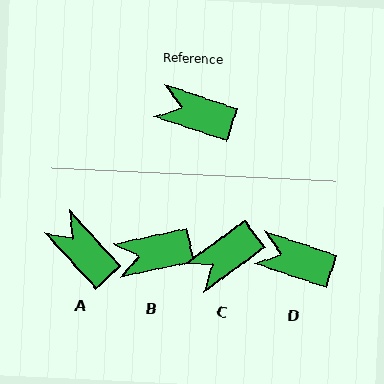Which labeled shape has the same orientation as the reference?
D.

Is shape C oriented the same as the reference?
No, it is off by about 53 degrees.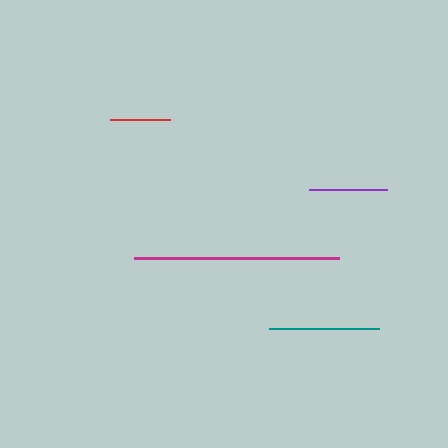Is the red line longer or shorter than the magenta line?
The magenta line is longer than the red line.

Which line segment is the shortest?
The red line is the shortest at approximately 60 pixels.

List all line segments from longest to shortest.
From longest to shortest: magenta, teal, purple, red.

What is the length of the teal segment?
The teal segment is approximately 110 pixels long.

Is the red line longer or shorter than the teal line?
The teal line is longer than the red line.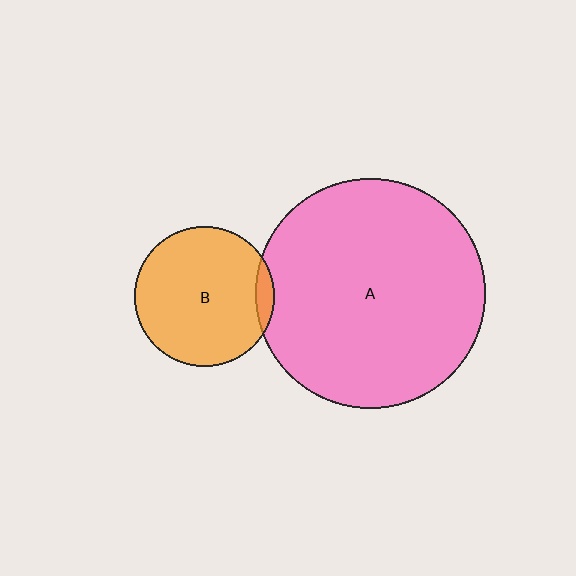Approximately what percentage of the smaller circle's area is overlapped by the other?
Approximately 5%.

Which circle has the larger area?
Circle A (pink).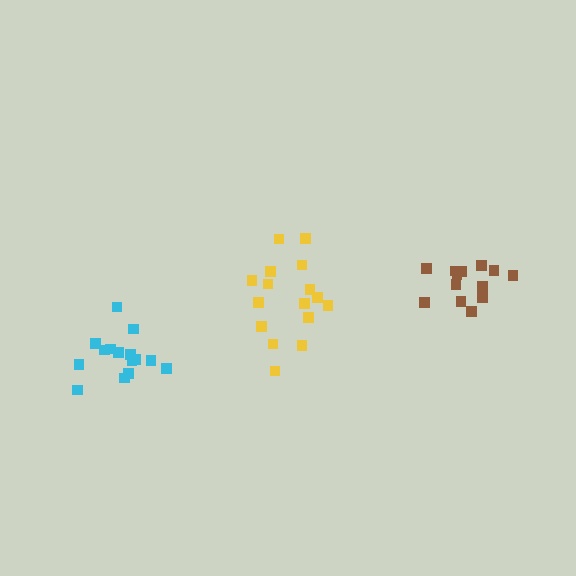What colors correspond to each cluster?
The clusters are colored: cyan, yellow, brown.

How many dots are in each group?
Group 1: 15 dots, Group 2: 16 dots, Group 3: 13 dots (44 total).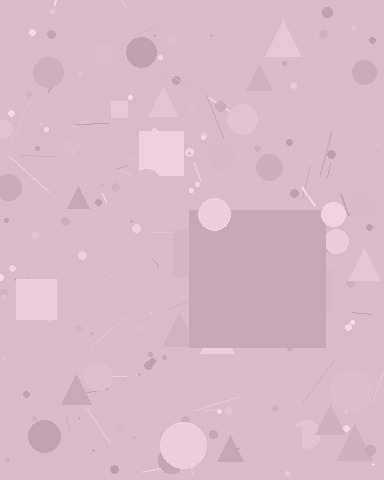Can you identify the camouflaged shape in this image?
The camouflaged shape is a square.